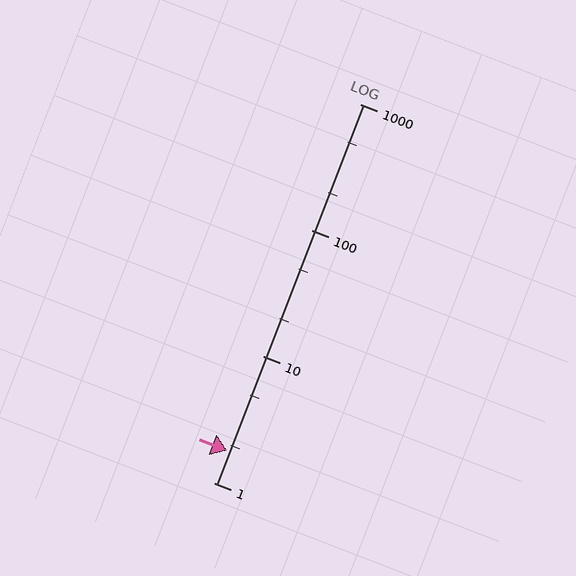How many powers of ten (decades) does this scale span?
The scale spans 3 decades, from 1 to 1000.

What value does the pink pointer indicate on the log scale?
The pointer indicates approximately 1.8.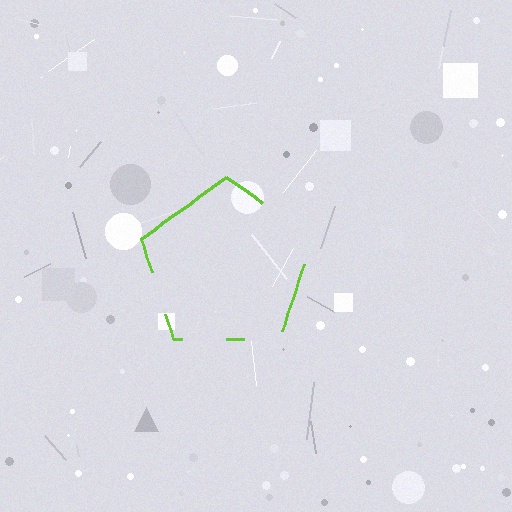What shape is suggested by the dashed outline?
The dashed outline suggests a pentagon.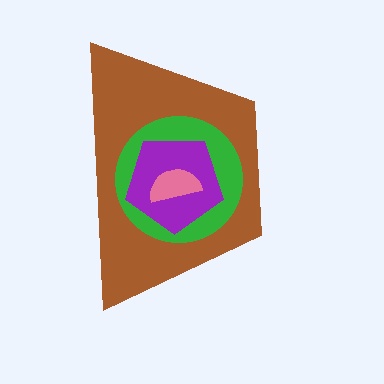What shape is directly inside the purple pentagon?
The pink semicircle.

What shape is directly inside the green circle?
The purple pentagon.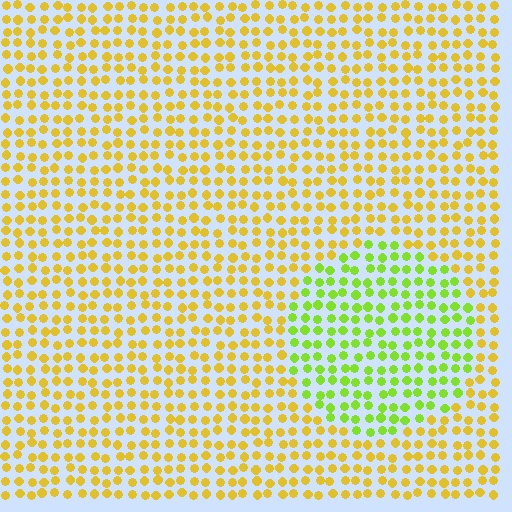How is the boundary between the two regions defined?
The boundary is defined purely by a slight shift in hue (about 43 degrees). Spacing, size, and orientation are identical on both sides.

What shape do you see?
I see a circle.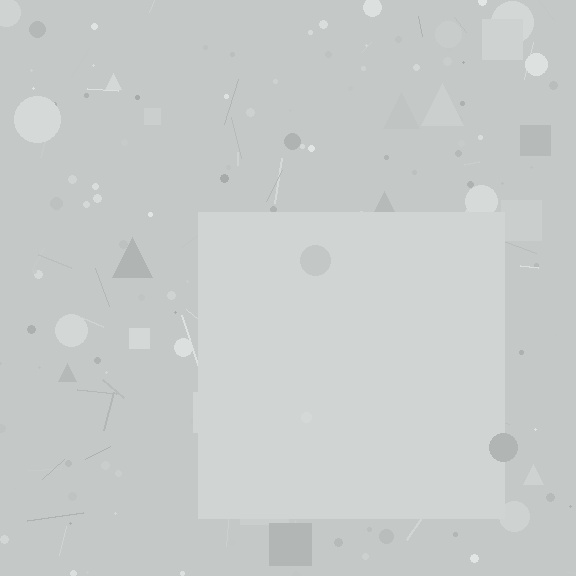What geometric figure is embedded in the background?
A square is embedded in the background.